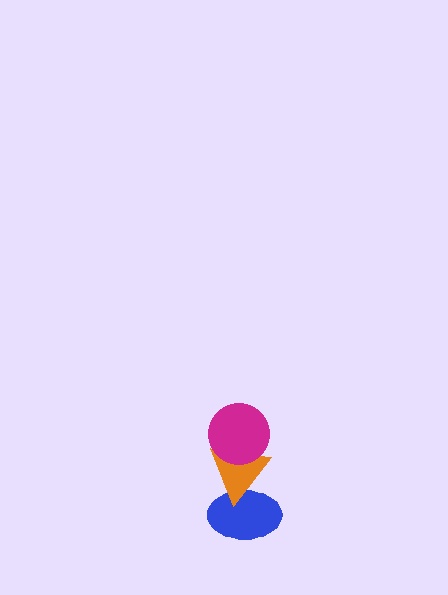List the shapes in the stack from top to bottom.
From top to bottom: the magenta circle, the orange triangle, the blue ellipse.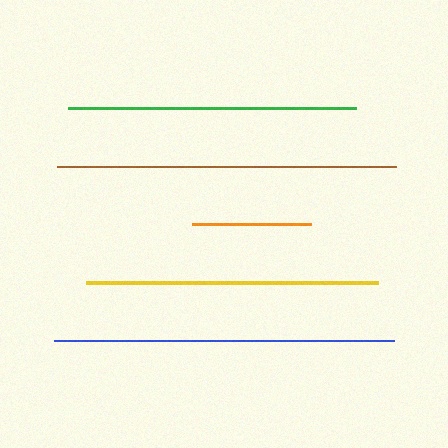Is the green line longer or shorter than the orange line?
The green line is longer than the orange line.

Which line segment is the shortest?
The orange line is the shortest at approximately 118 pixels.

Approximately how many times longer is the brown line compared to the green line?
The brown line is approximately 1.2 times the length of the green line.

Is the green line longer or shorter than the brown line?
The brown line is longer than the green line.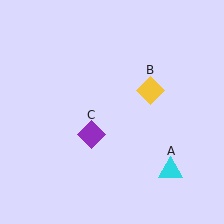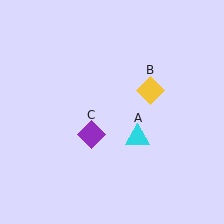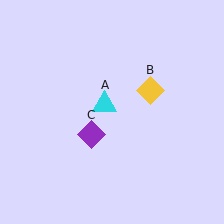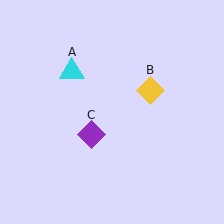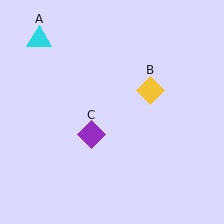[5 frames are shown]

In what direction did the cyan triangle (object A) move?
The cyan triangle (object A) moved up and to the left.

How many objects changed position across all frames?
1 object changed position: cyan triangle (object A).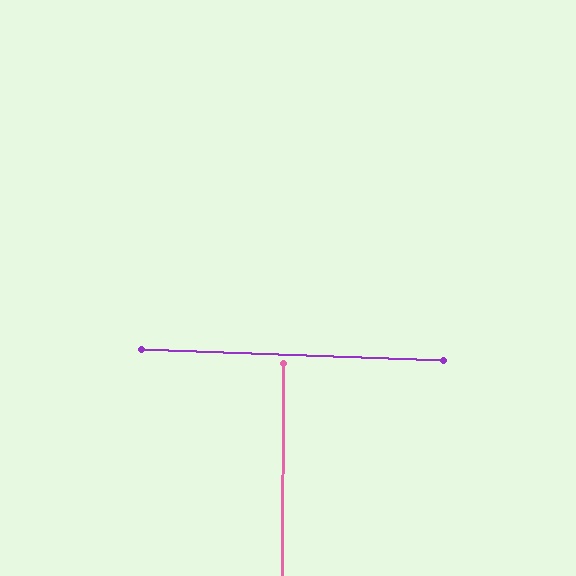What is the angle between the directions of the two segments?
Approximately 88 degrees.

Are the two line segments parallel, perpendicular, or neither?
Perpendicular — they meet at approximately 88°.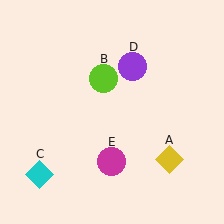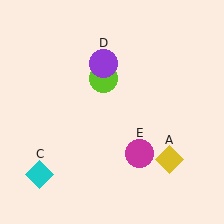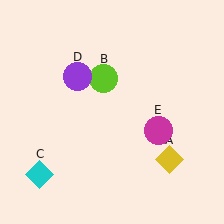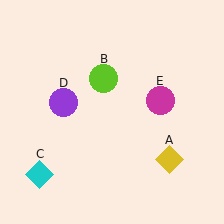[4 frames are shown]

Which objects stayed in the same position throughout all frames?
Yellow diamond (object A) and lime circle (object B) and cyan diamond (object C) remained stationary.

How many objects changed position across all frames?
2 objects changed position: purple circle (object D), magenta circle (object E).